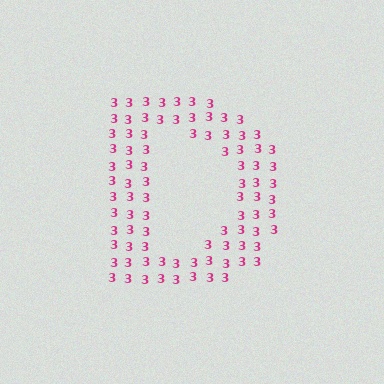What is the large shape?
The large shape is the letter D.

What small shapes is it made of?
It is made of small digit 3's.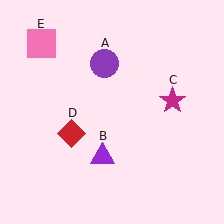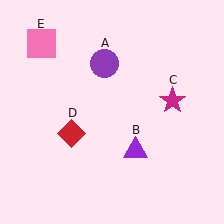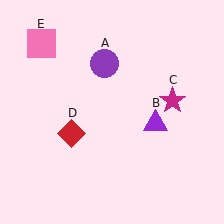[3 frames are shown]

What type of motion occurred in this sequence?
The purple triangle (object B) rotated counterclockwise around the center of the scene.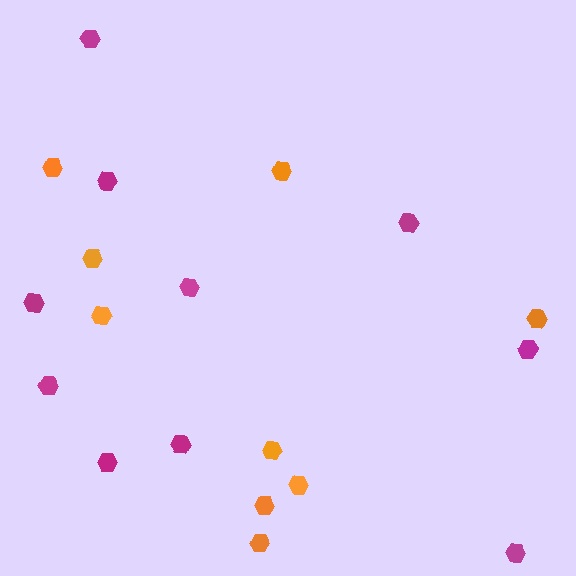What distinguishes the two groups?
There are 2 groups: one group of orange hexagons (9) and one group of magenta hexagons (10).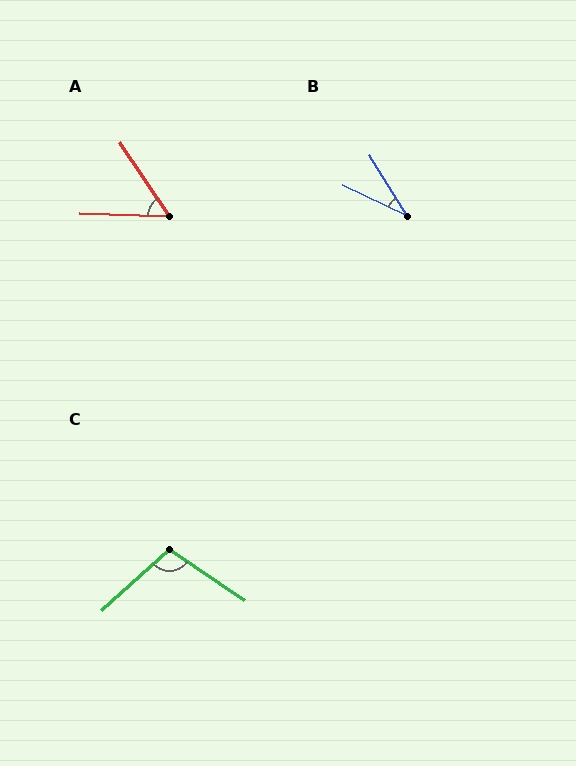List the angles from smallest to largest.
B (34°), A (54°), C (104°).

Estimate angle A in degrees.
Approximately 54 degrees.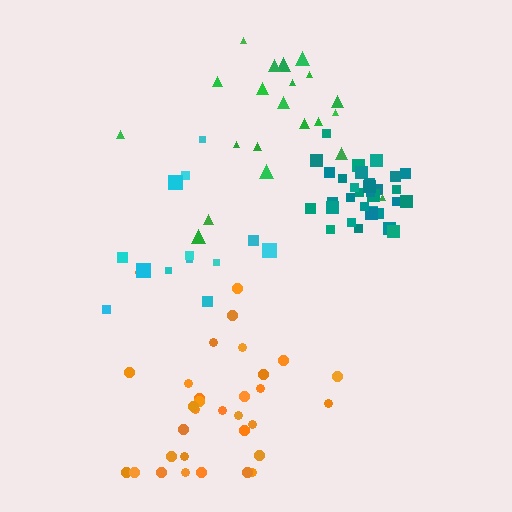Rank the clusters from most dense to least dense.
teal, orange, green, cyan.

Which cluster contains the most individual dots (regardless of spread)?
Teal (32).